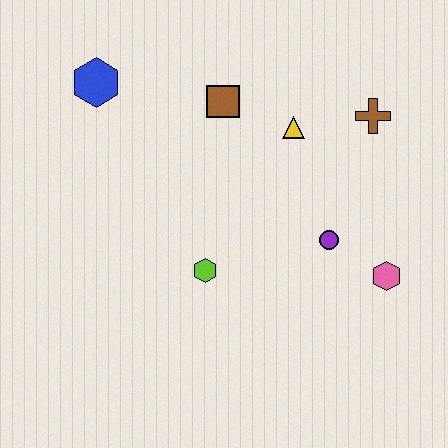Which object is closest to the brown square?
The yellow triangle is closest to the brown square.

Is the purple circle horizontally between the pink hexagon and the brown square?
Yes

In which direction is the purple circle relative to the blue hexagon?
The purple circle is to the right of the blue hexagon.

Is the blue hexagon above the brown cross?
Yes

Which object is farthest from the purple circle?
The blue hexagon is farthest from the purple circle.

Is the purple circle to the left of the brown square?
No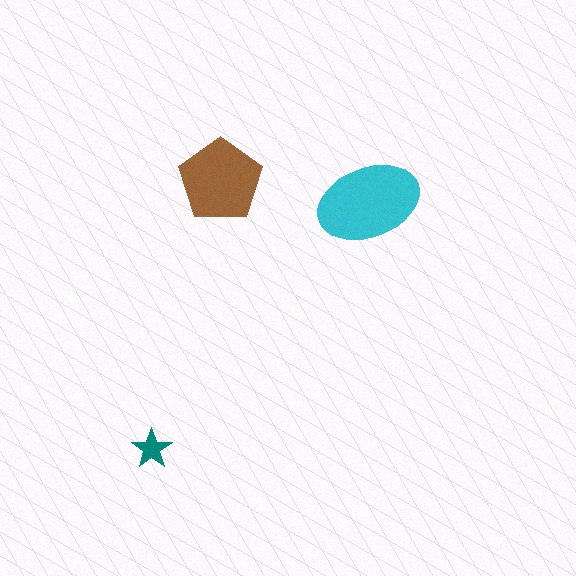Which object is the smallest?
The teal star.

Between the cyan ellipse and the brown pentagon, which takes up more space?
The cyan ellipse.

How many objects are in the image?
There are 3 objects in the image.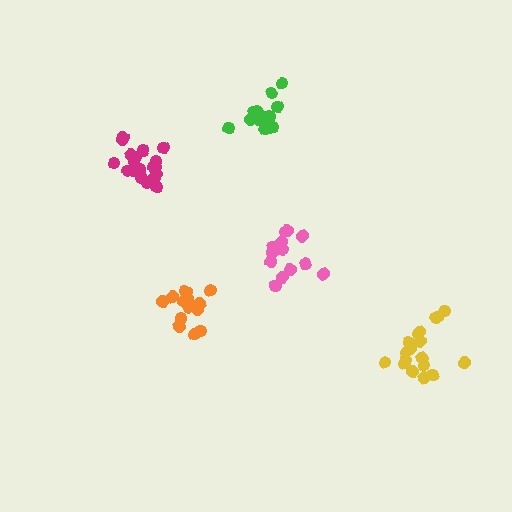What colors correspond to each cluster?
The clusters are colored: pink, orange, yellow, magenta, green.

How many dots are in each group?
Group 1: 14 dots, Group 2: 14 dots, Group 3: 18 dots, Group 4: 20 dots, Group 5: 17 dots (83 total).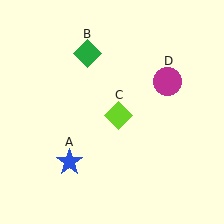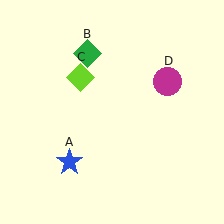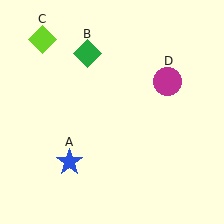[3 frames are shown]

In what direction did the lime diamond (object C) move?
The lime diamond (object C) moved up and to the left.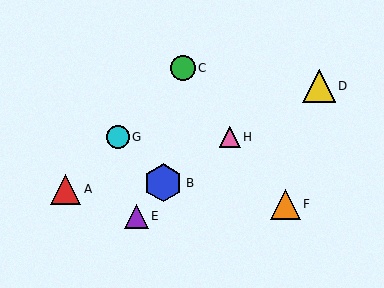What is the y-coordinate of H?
Object H is at y≈137.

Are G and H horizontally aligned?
Yes, both are at y≈137.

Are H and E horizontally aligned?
No, H is at y≈137 and E is at y≈216.